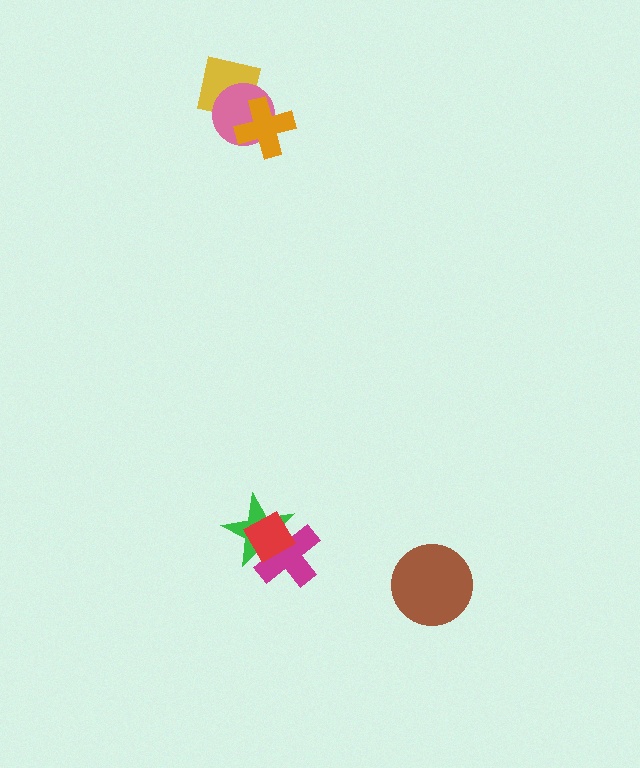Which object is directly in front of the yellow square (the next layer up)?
The pink circle is directly in front of the yellow square.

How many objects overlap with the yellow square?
2 objects overlap with the yellow square.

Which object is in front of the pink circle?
The orange cross is in front of the pink circle.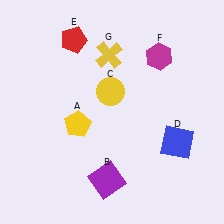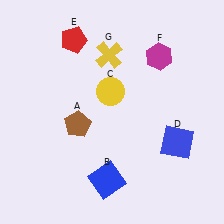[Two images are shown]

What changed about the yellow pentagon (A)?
In Image 1, A is yellow. In Image 2, it changed to brown.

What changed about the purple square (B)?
In Image 1, B is purple. In Image 2, it changed to blue.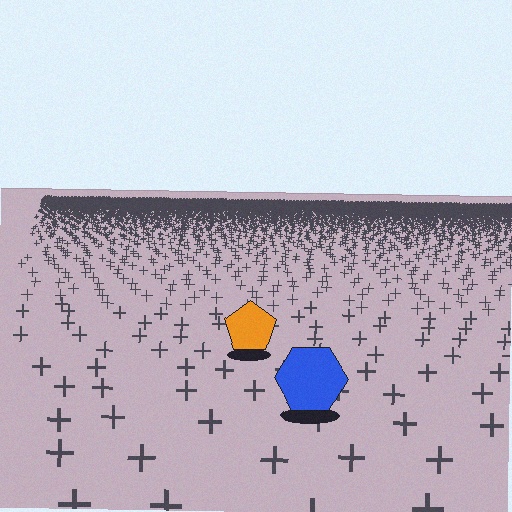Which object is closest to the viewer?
The blue hexagon is closest. The texture marks near it are larger and more spread out.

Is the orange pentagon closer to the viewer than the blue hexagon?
No. The blue hexagon is closer — you can tell from the texture gradient: the ground texture is coarser near it.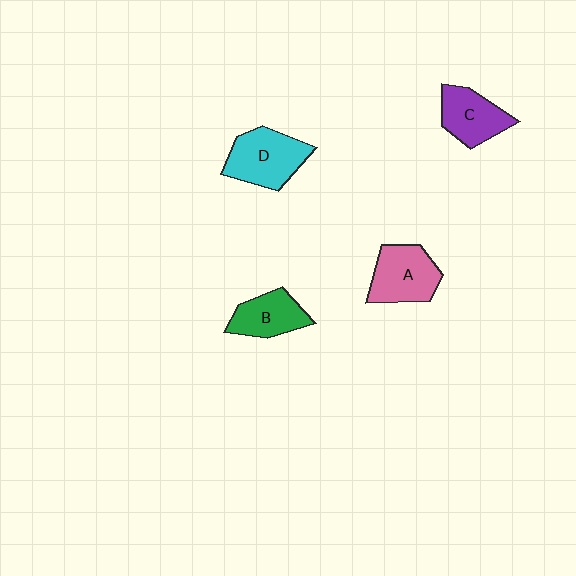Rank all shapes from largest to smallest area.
From largest to smallest: D (cyan), A (pink), C (purple), B (green).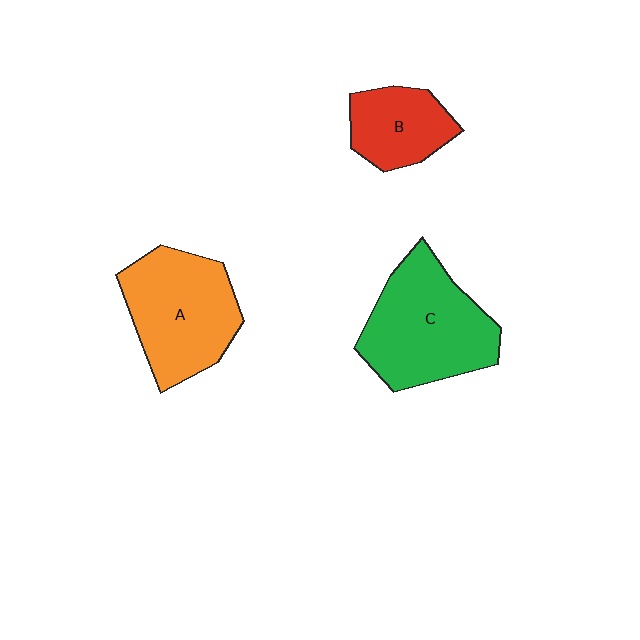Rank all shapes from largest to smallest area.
From largest to smallest: C (green), A (orange), B (red).